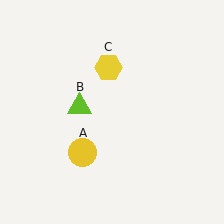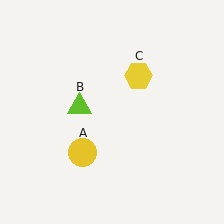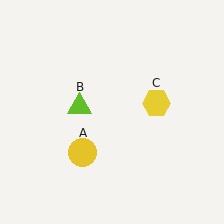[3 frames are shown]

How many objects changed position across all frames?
1 object changed position: yellow hexagon (object C).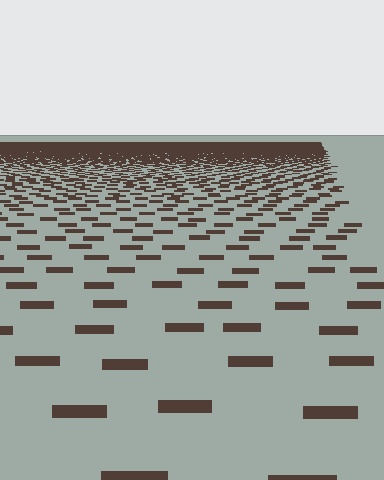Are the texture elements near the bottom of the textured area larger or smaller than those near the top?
Larger. Near the bottom, elements are closer to the viewer and appear at a bigger on-screen size.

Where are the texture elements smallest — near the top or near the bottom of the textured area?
Near the top.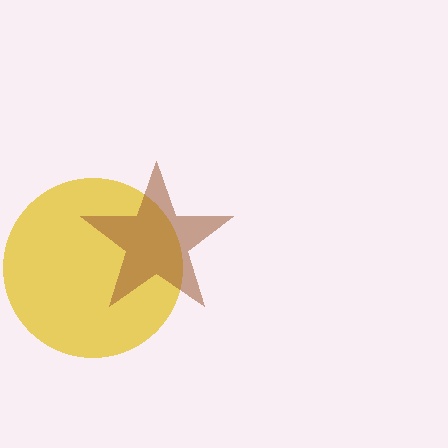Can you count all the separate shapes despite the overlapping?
Yes, there are 2 separate shapes.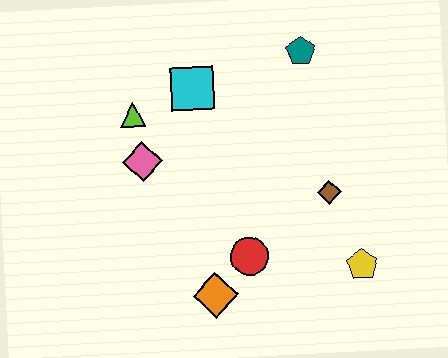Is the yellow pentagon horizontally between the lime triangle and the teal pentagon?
No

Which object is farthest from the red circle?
The teal pentagon is farthest from the red circle.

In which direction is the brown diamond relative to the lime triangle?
The brown diamond is to the right of the lime triangle.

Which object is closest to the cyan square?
The lime triangle is closest to the cyan square.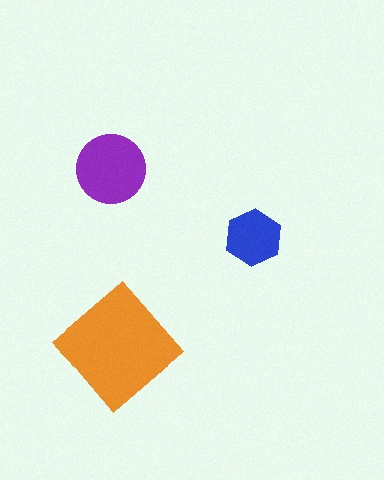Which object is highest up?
The purple circle is topmost.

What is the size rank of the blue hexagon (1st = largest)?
3rd.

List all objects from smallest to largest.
The blue hexagon, the purple circle, the orange diamond.